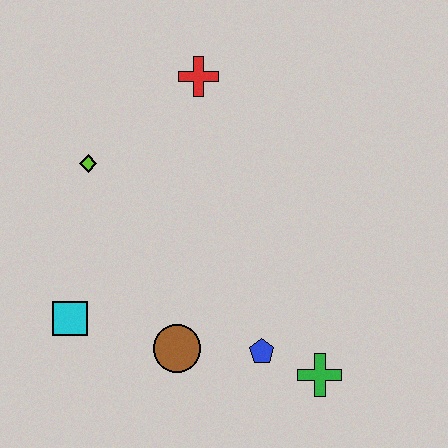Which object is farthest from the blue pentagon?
The red cross is farthest from the blue pentagon.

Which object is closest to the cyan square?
The brown circle is closest to the cyan square.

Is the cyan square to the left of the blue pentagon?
Yes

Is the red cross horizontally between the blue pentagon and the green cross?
No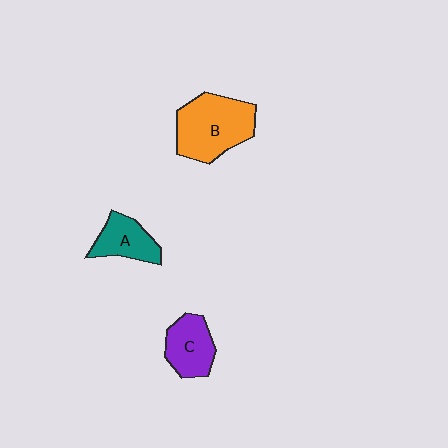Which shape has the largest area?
Shape B (orange).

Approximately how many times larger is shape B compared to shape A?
Approximately 1.8 times.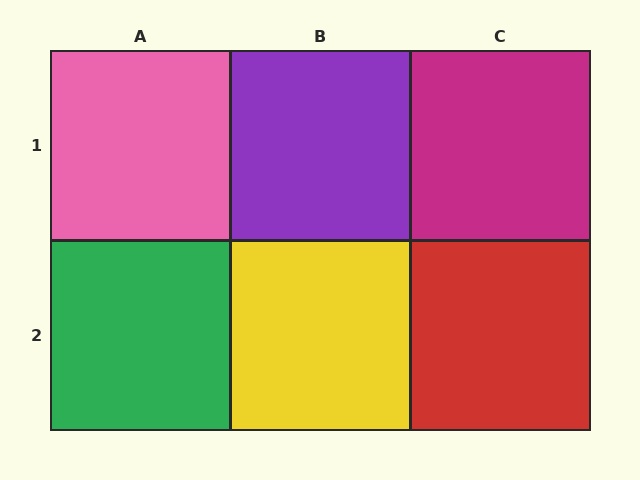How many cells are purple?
1 cell is purple.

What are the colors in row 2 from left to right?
Green, yellow, red.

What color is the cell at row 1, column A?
Pink.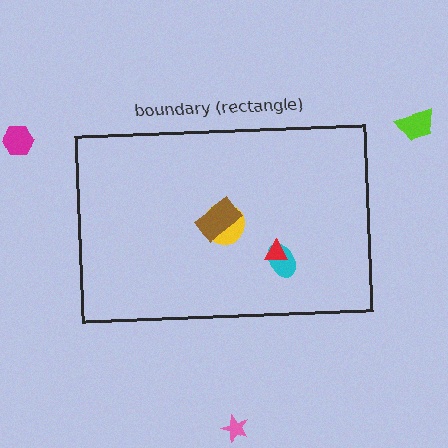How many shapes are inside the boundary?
4 inside, 3 outside.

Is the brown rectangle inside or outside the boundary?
Inside.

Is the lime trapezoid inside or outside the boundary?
Outside.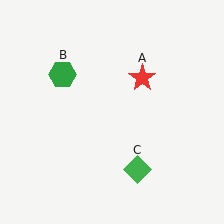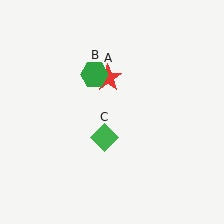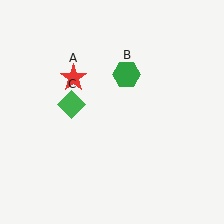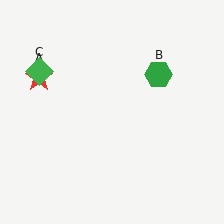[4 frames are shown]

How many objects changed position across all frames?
3 objects changed position: red star (object A), green hexagon (object B), green diamond (object C).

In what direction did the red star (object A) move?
The red star (object A) moved left.